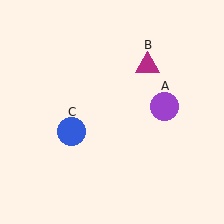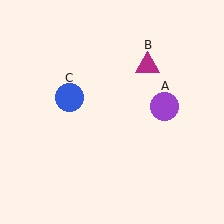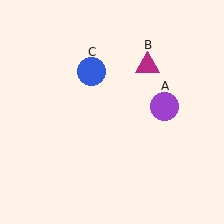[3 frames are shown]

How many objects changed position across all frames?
1 object changed position: blue circle (object C).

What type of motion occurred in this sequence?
The blue circle (object C) rotated clockwise around the center of the scene.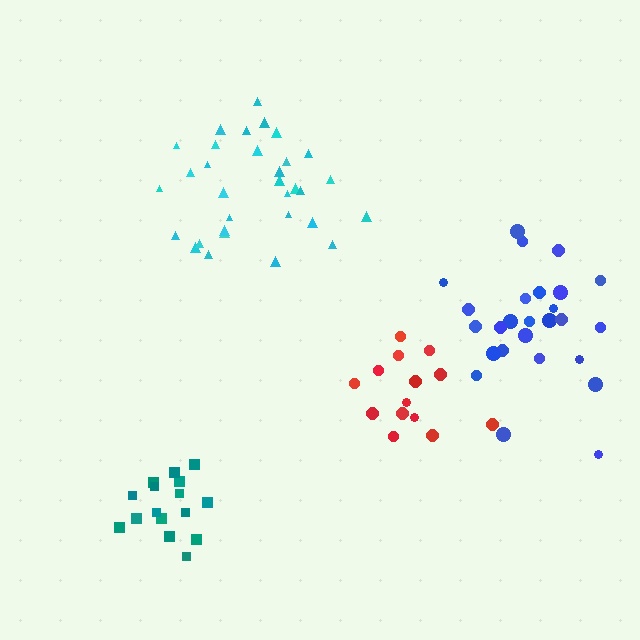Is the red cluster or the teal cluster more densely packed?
Teal.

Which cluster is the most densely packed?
Teal.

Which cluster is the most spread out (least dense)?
Blue.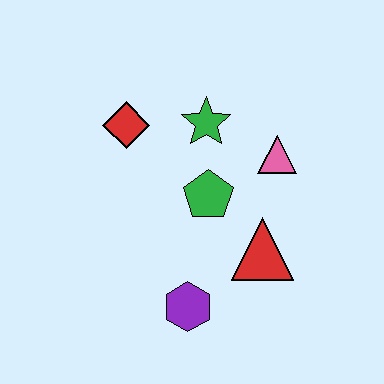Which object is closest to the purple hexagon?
The red triangle is closest to the purple hexagon.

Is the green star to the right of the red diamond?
Yes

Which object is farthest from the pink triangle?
The purple hexagon is farthest from the pink triangle.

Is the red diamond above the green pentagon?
Yes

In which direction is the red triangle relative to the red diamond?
The red triangle is to the right of the red diamond.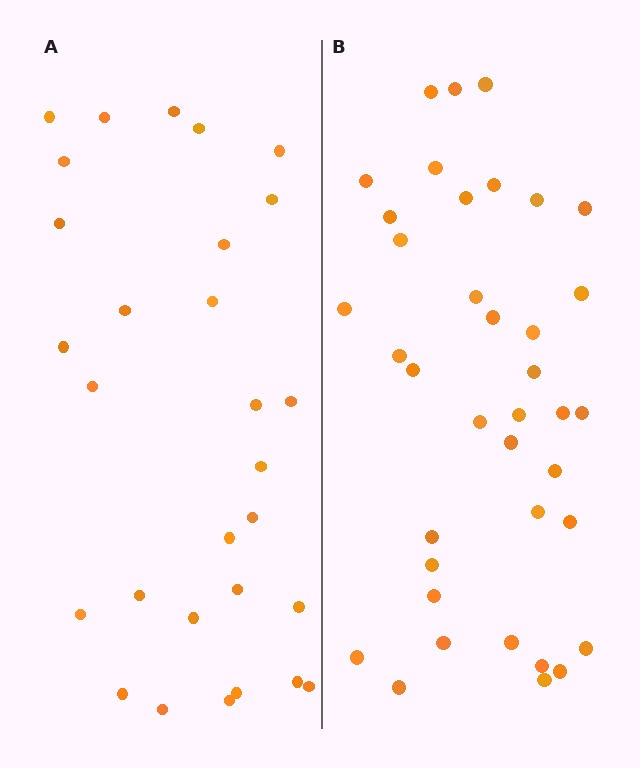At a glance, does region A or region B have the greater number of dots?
Region B (the right region) has more dots.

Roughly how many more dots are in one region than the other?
Region B has roughly 8 or so more dots than region A.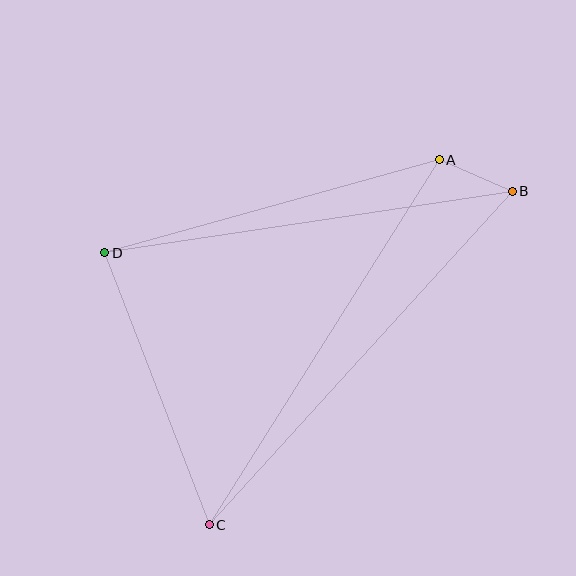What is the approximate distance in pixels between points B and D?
The distance between B and D is approximately 412 pixels.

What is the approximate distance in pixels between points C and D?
The distance between C and D is approximately 291 pixels.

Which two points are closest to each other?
Points A and B are closest to each other.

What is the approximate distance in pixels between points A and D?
The distance between A and D is approximately 347 pixels.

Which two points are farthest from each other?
Points B and C are farthest from each other.